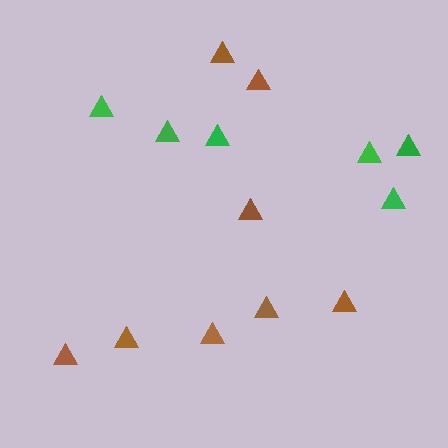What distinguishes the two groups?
There are 2 groups: one group of brown triangles (8) and one group of green triangles (6).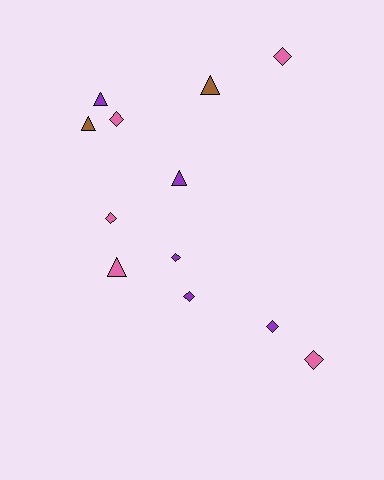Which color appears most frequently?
Pink, with 5 objects.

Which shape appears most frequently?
Diamond, with 7 objects.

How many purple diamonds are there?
There are 3 purple diamonds.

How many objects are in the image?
There are 12 objects.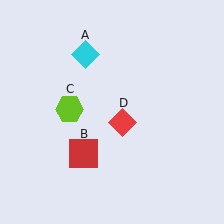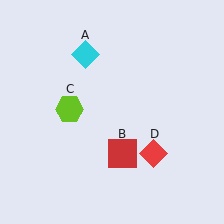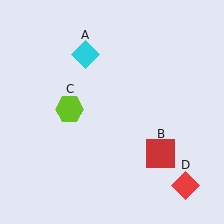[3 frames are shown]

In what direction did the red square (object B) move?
The red square (object B) moved right.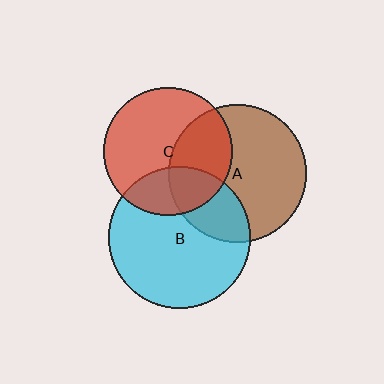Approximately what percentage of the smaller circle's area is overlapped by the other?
Approximately 30%.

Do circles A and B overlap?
Yes.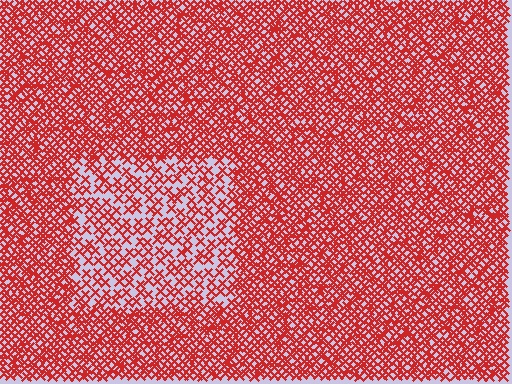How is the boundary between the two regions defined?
The boundary is defined by a change in element density (approximately 2.1x ratio). All elements are the same color, size, and shape.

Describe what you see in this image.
The image contains small red elements arranged at two different densities. A rectangle-shaped region is visible where the elements are less densely packed than the surrounding area.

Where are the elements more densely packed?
The elements are more densely packed outside the rectangle boundary.